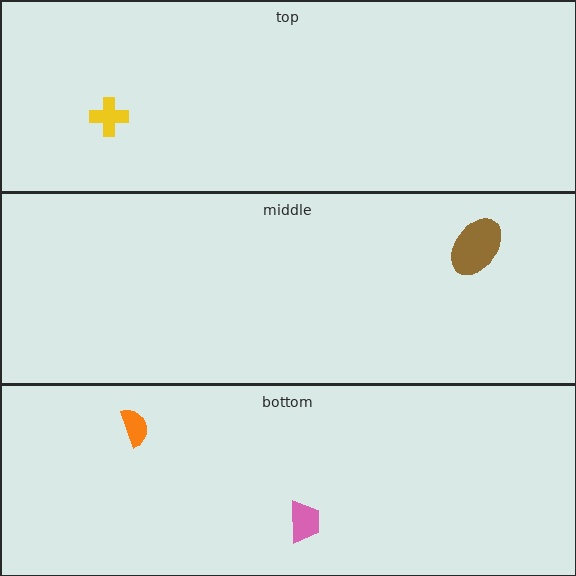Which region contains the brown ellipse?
The middle region.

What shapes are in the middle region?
The brown ellipse.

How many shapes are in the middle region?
1.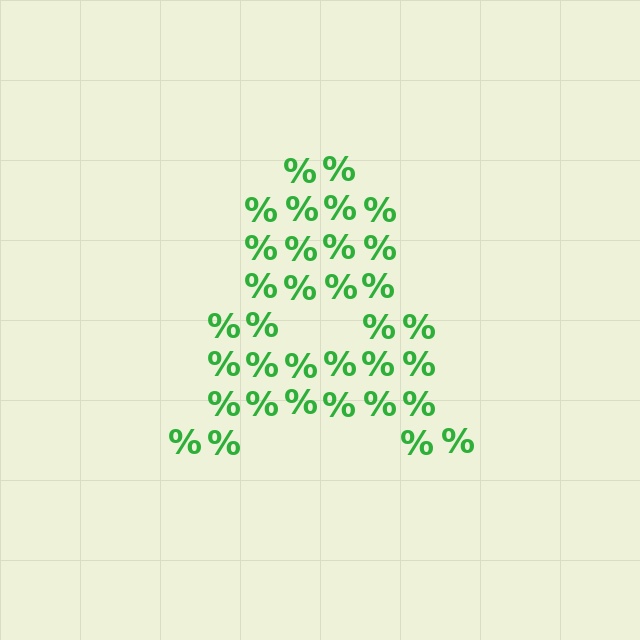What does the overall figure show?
The overall figure shows the letter A.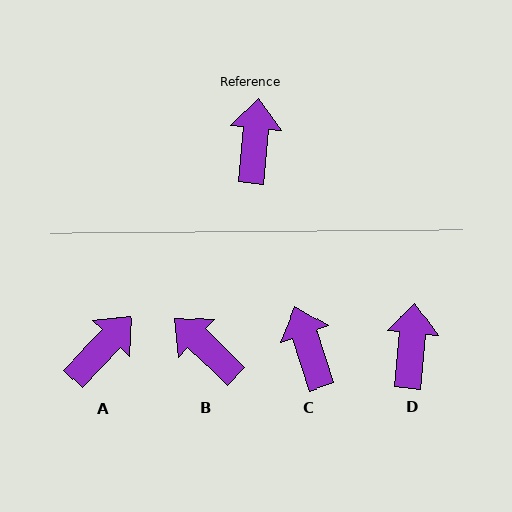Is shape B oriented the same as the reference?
No, it is off by about 51 degrees.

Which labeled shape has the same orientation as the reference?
D.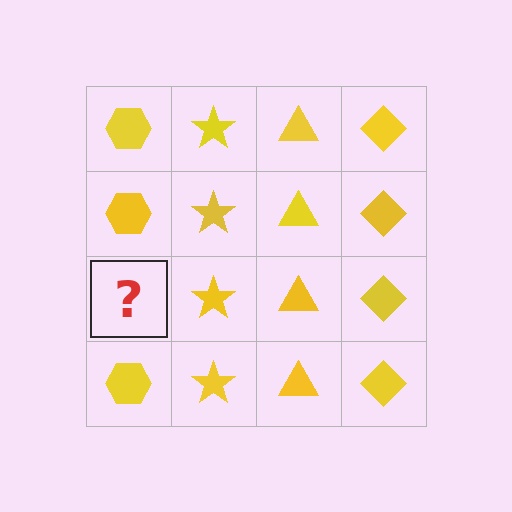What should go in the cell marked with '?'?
The missing cell should contain a yellow hexagon.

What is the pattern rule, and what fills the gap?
The rule is that each column has a consistent shape. The gap should be filled with a yellow hexagon.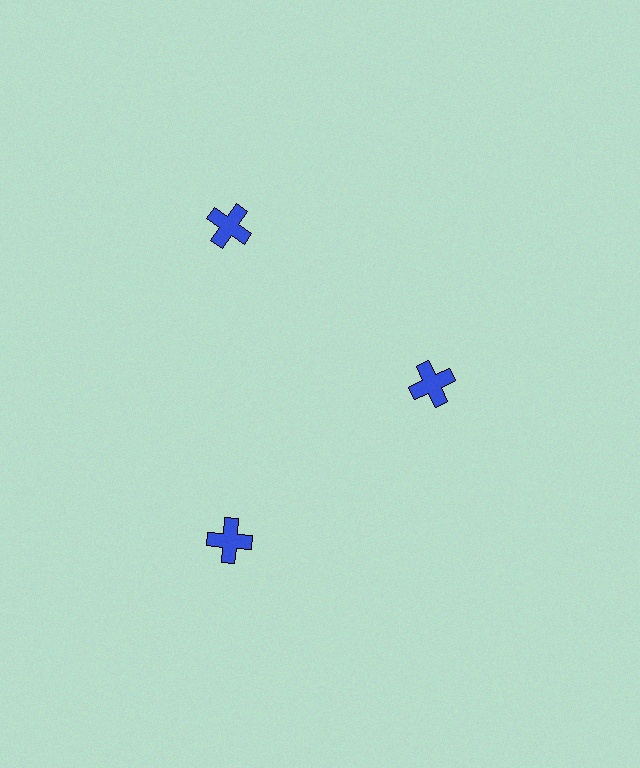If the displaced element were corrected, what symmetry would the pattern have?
It would have 3-fold rotational symmetry — the pattern would map onto itself every 120 degrees.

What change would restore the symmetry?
The symmetry would be restored by moving it outward, back onto the ring so that all 3 crosses sit at equal angles and equal distance from the center.